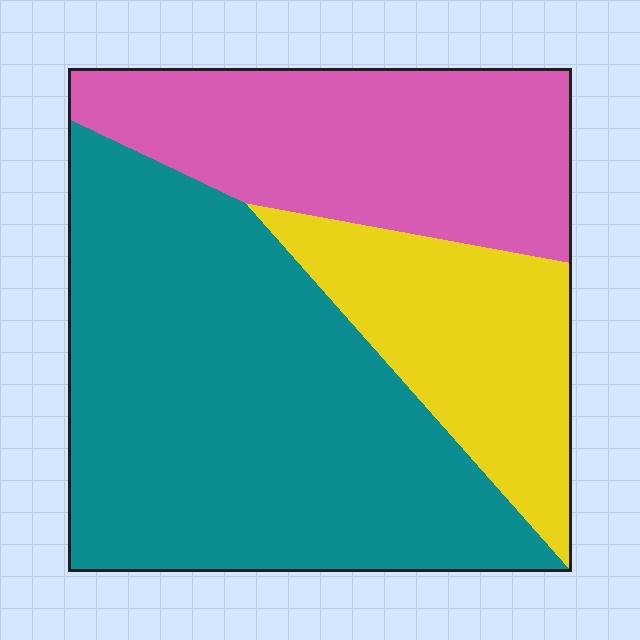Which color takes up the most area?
Teal, at roughly 50%.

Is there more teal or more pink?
Teal.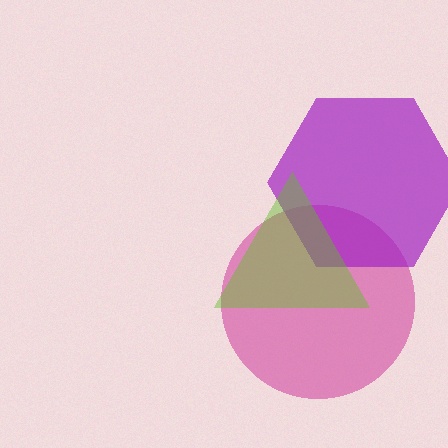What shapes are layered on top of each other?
The layered shapes are: a magenta circle, a purple hexagon, a lime triangle.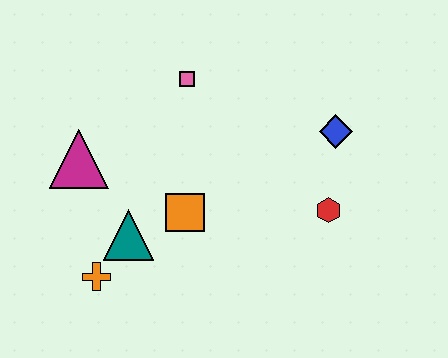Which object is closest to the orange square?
The teal triangle is closest to the orange square.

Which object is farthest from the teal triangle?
The blue diamond is farthest from the teal triangle.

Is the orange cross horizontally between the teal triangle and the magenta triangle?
Yes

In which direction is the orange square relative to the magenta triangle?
The orange square is to the right of the magenta triangle.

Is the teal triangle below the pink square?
Yes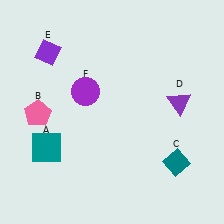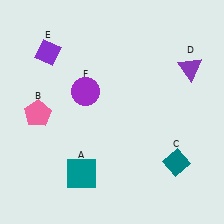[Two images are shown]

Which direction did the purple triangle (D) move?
The purple triangle (D) moved up.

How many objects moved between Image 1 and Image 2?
2 objects moved between the two images.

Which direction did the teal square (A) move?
The teal square (A) moved right.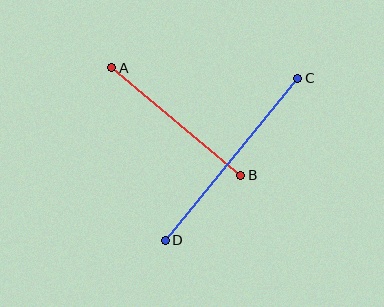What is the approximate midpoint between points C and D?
The midpoint is at approximately (231, 159) pixels.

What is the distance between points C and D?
The distance is approximately 209 pixels.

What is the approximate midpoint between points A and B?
The midpoint is at approximately (176, 121) pixels.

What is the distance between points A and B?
The distance is approximately 168 pixels.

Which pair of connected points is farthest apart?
Points C and D are farthest apart.